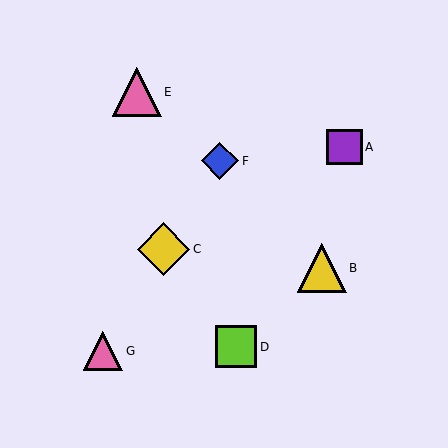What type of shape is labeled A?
Shape A is a purple square.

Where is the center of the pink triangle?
The center of the pink triangle is at (103, 351).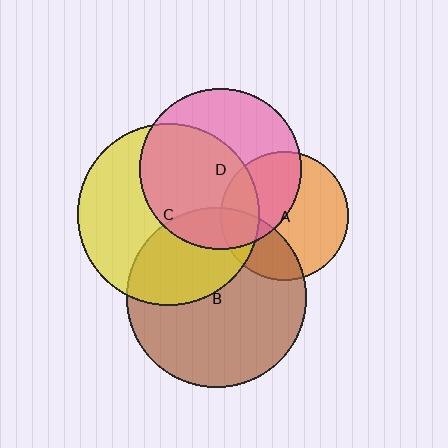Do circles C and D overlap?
Yes.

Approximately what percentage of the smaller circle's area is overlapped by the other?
Approximately 55%.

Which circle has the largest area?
Circle C (yellow).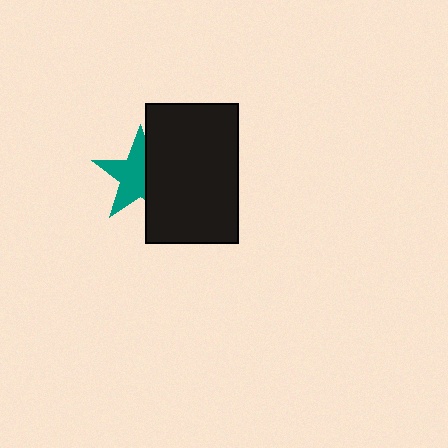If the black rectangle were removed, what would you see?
You would see the complete teal star.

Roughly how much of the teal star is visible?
About half of it is visible (roughly 61%).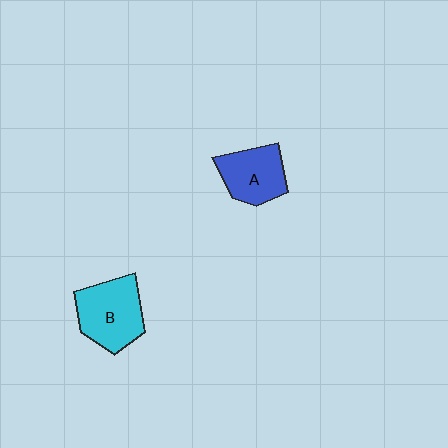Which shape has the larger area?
Shape B (cyan).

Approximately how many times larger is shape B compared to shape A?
Approximately 1.2 times.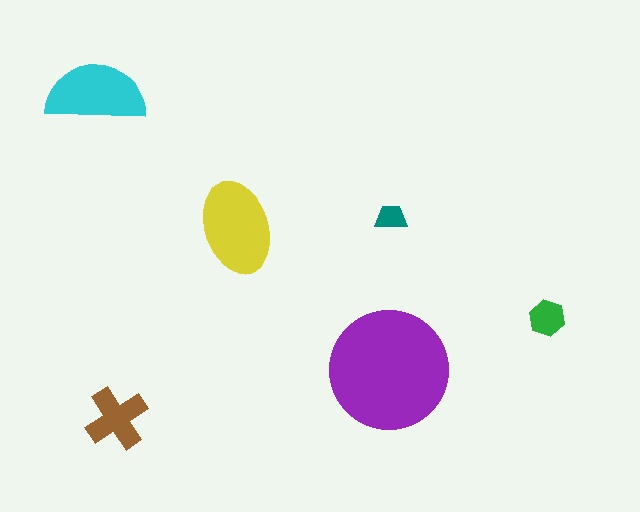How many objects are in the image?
There are 6 objects in the image.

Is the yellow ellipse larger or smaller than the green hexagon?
Larger.